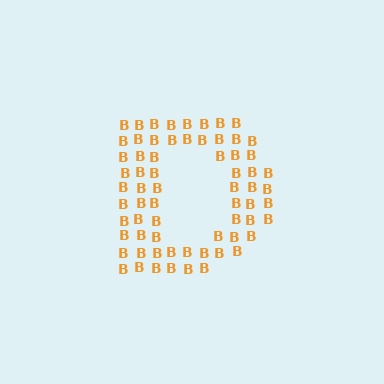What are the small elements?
The small elements are letter B's.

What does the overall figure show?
The overall figure shows the letter D.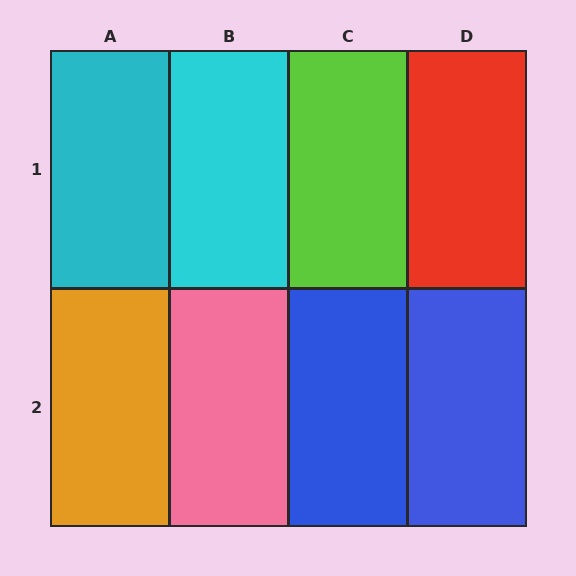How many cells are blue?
2 cells are blue.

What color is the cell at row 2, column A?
Orange.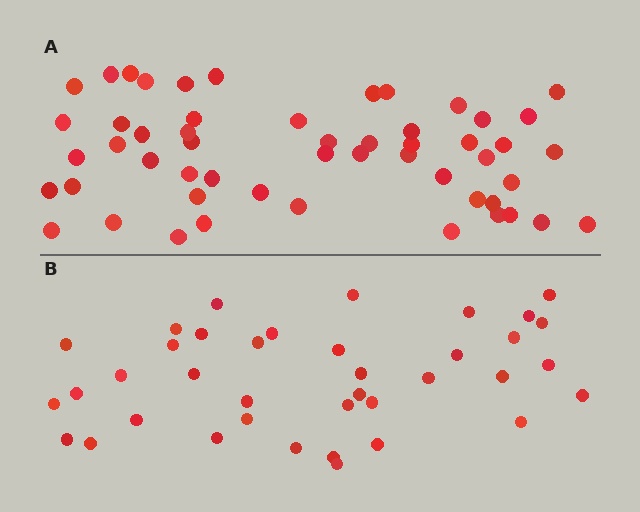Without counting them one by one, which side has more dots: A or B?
Region A (the top region) has more dots.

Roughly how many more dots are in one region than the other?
Region A has approximately 15 more dots than region B.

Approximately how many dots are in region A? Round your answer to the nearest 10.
About 50 dots. (The exact count is 53, which rounds to 50.)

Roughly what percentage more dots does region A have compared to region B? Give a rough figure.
About 40% more.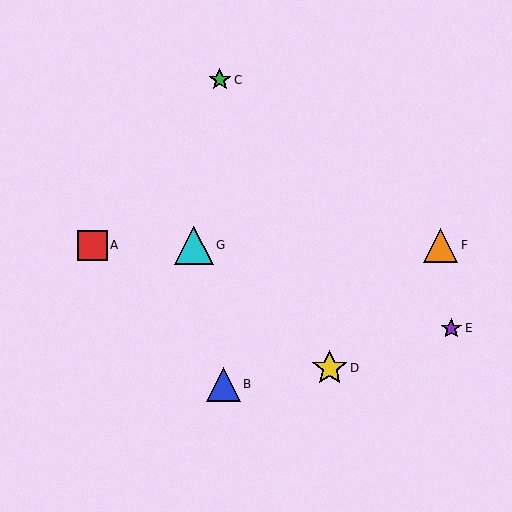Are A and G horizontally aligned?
Yes, both are at y≈245.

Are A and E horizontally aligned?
No, A is at y≈245 and E is at y≈329.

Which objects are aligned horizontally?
Objects A, F, G are aligned horizontally.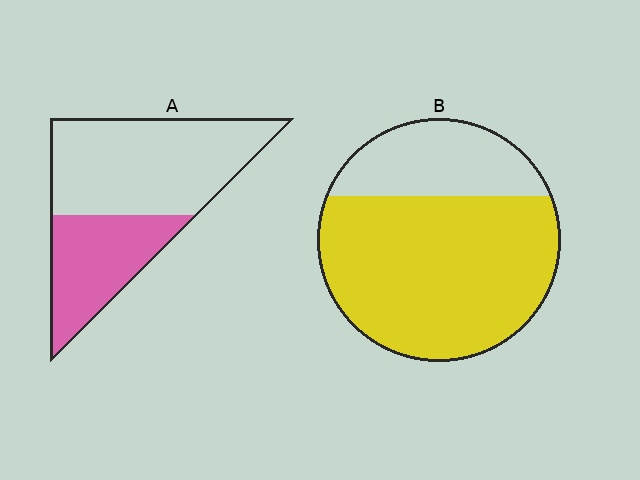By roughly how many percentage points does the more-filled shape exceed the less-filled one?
By roughly 35 percentage points (B over A).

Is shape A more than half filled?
No.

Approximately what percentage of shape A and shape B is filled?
A is approximately 35% and B is approximately 70%.